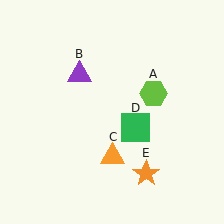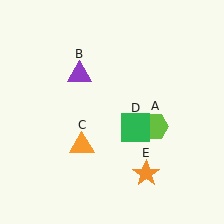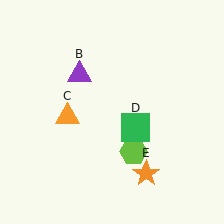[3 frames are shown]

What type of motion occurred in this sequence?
The lime hexagon (object A), orange triangle (object C) rotated clockwise around the center of the scene.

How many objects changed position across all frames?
2 objects changed position: lime hexagon (object A), orange triangle (object C).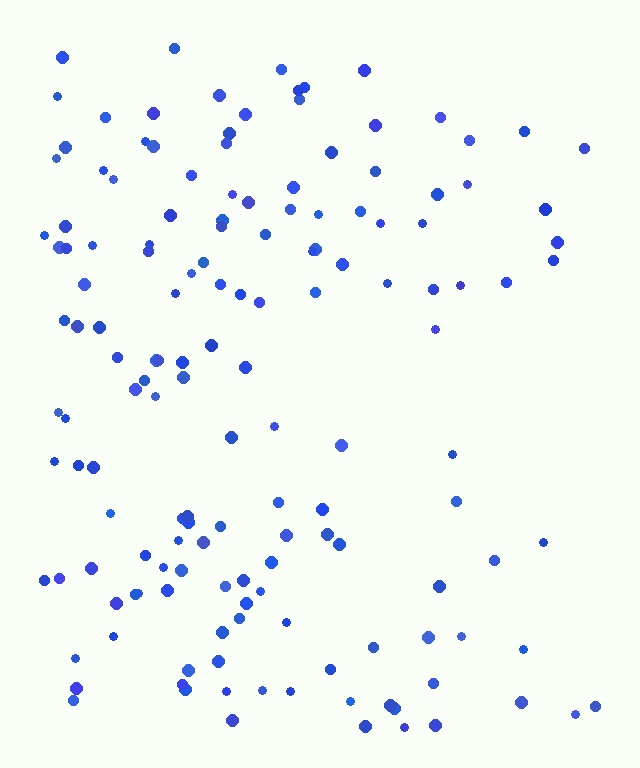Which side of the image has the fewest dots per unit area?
The right.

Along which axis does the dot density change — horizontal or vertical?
Horizontal.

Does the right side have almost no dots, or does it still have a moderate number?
Still a moderate number, just noticeably fewer than the left.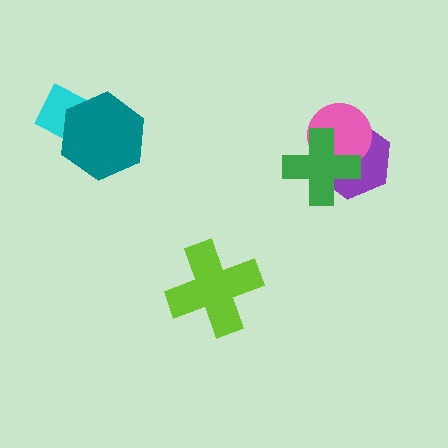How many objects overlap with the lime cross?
0 objects overlap with the lime cross.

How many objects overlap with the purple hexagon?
2 objects overlap with the purple hexagon.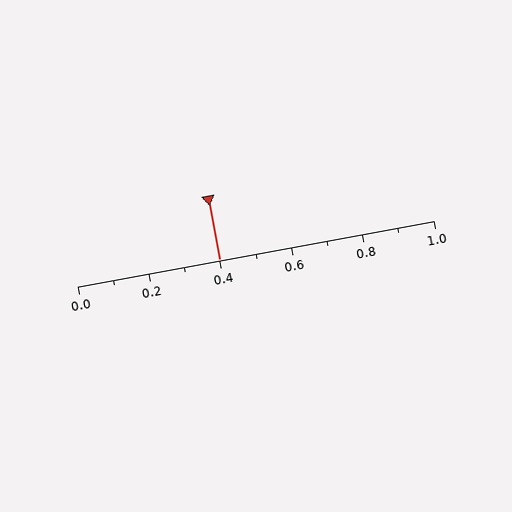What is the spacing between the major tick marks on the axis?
The major ticks are spaced 0.2 apart.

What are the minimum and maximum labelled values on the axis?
The axis runs from 0.0 to 1.0.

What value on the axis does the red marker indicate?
The marker indicates approximately 0.4.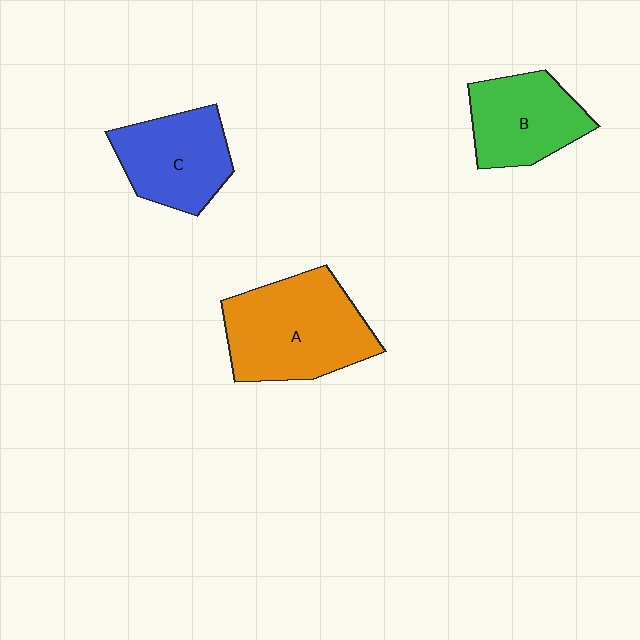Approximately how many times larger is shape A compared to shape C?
Approximately 1.4 times.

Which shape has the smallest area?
Shape B (green).